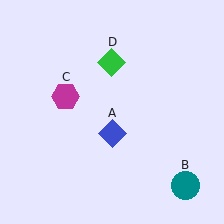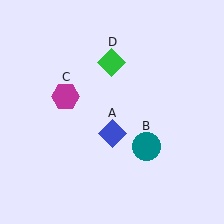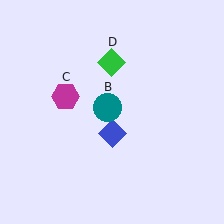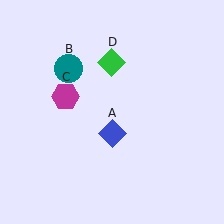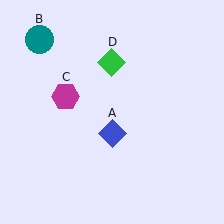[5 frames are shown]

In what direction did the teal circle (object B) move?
The teal circle (object B) moved up and to the left.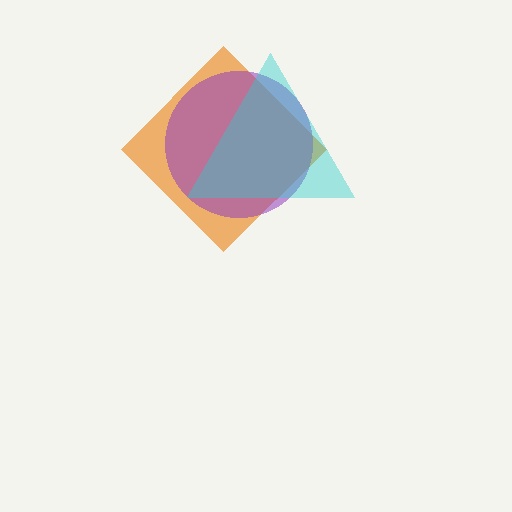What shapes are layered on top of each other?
The layered shapes are: an orange diamond, a purple circle, a cyan triangle.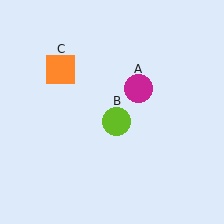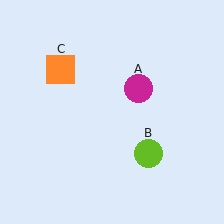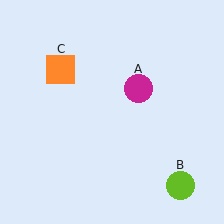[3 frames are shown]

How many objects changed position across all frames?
1 object changed position: lime circle (object B).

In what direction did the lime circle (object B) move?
The lime circle (object B) moved down and to the right.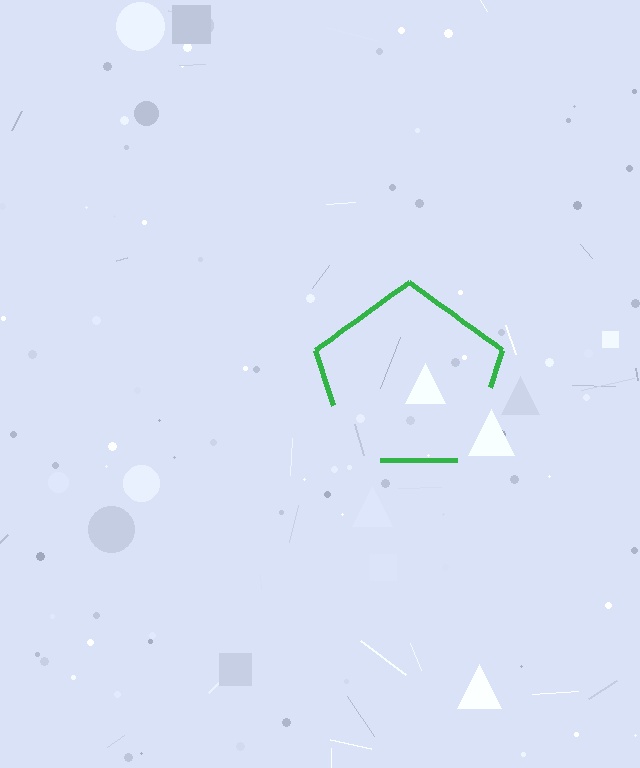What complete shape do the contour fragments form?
The contour fragments form a pentagon.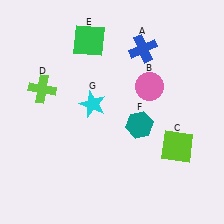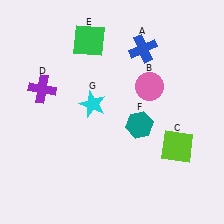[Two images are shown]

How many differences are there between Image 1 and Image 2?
There is 1 difference between the two images.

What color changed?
The cross (D) changed from lime in Image 1 to purple in Image 2.